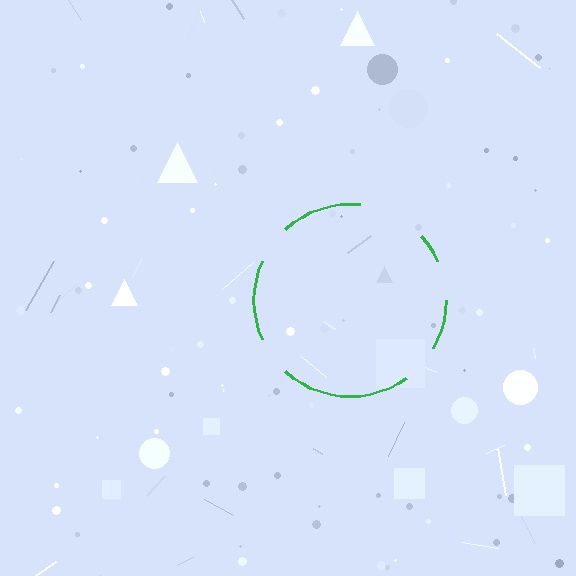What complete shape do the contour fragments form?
The contour fragments form a circle.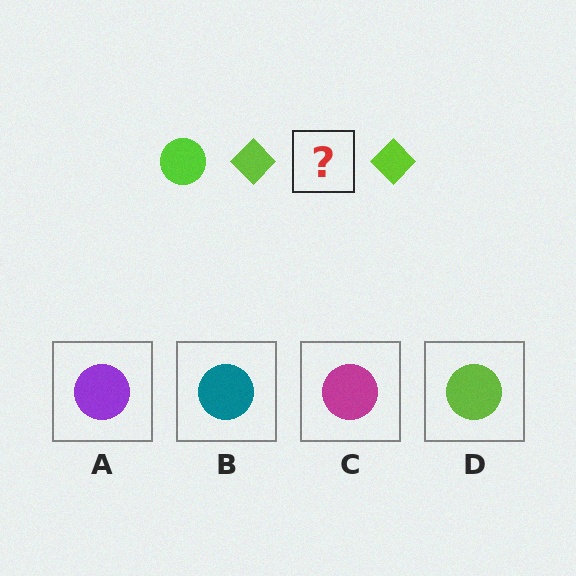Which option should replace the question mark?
Option D.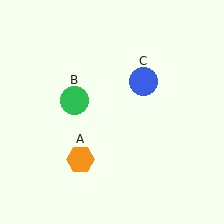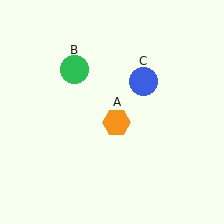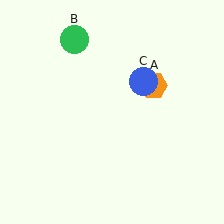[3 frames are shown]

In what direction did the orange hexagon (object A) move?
The orange hexagon (object A) moved up and to the right.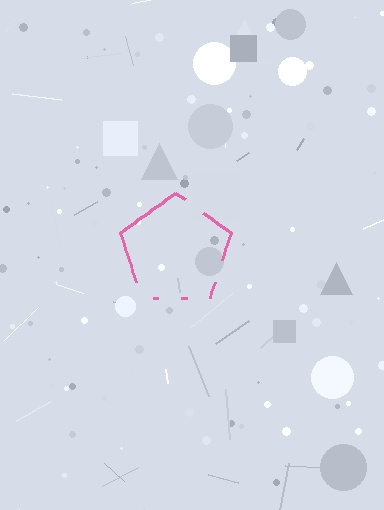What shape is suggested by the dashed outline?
The dashed outline suggests a pentagon.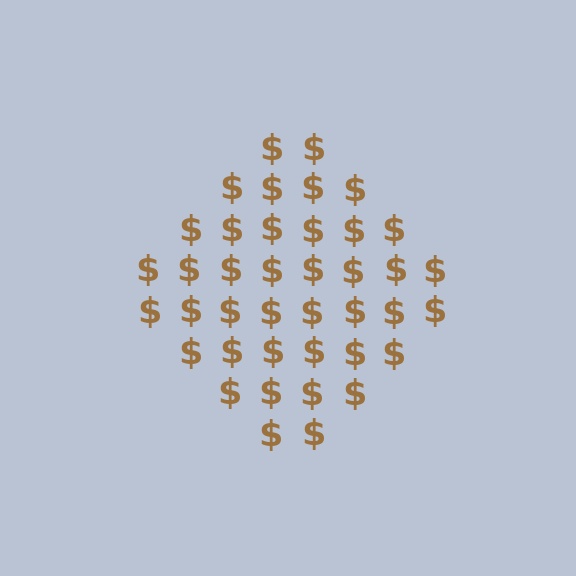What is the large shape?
The large shape is a diamond.